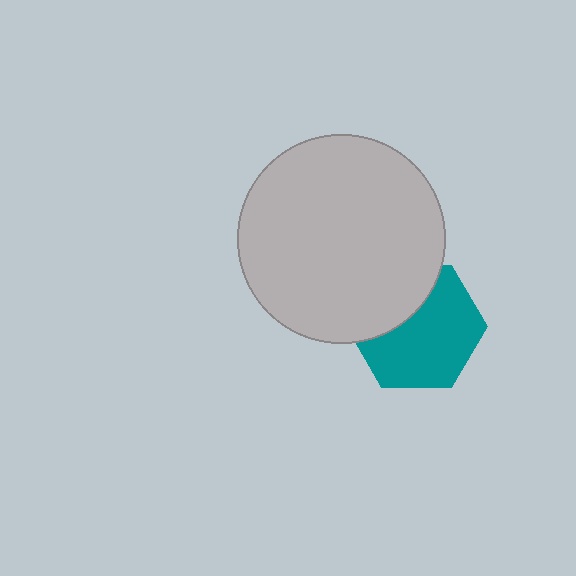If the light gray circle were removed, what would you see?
You would see the complete teal hexagon.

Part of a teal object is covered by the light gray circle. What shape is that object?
It is a hexagon.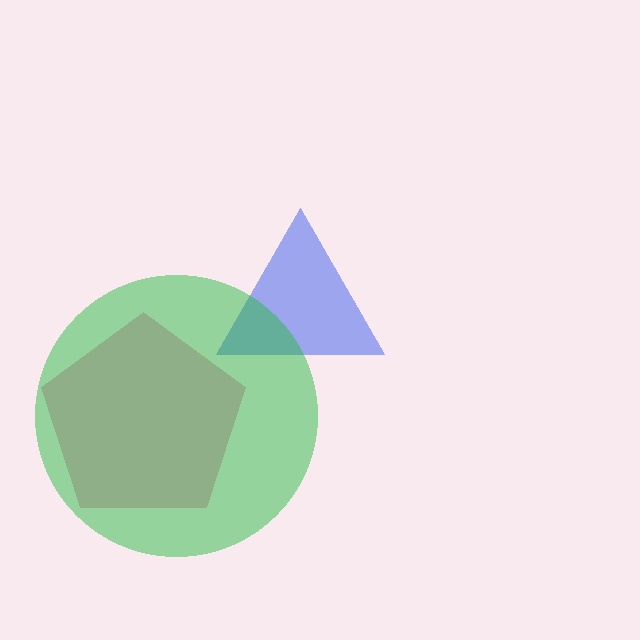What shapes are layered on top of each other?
The layered shapes are: a pink pentagon, a blue triangle, a green circle.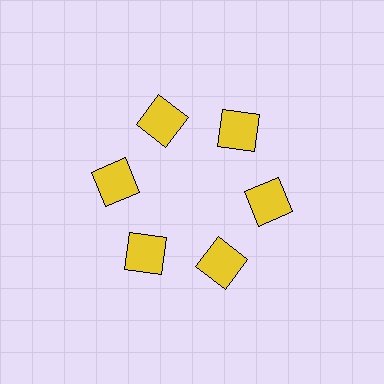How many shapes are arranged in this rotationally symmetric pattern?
There are 6 shapes, arranged in 6 groups of 1.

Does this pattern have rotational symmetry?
Yes, this pattern has 6-fold rotational symmetry. It looks the same after rotating 60 degrees around the center.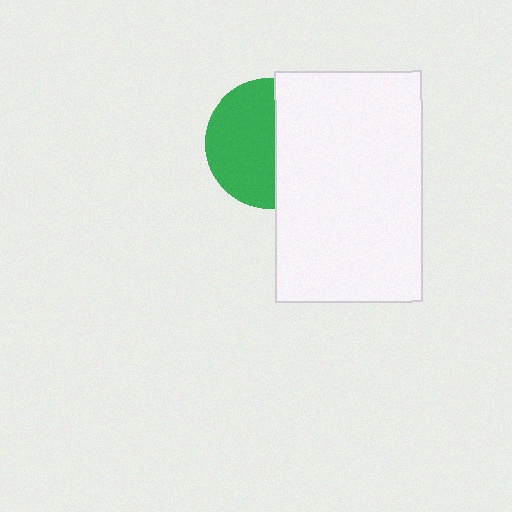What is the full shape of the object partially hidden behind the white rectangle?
The partially hidden object is a green circle.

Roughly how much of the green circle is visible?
About half of it is visible (roughly 55%).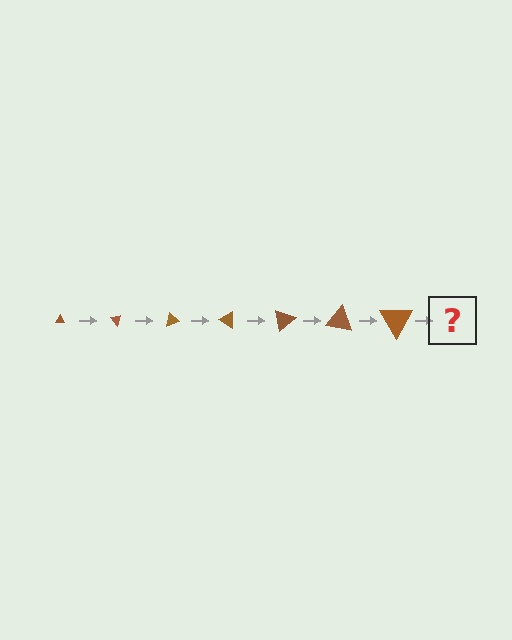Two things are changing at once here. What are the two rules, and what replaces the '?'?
The two rules are that the triangle grows larger each step and it rotates 50 degrees each step. The '?' should be a triangle, larger than the previous one and rotated 350 degrees from the start.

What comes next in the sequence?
The next element should be a triangle, larger than the previous one and rotated 350 degrees from the start.